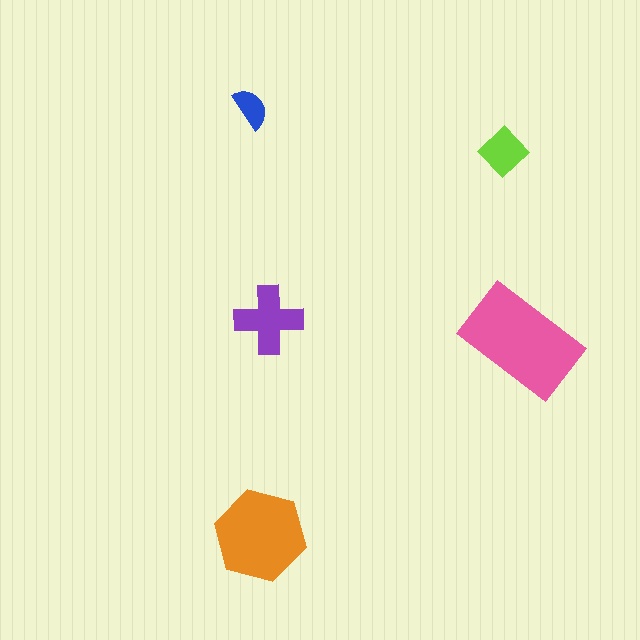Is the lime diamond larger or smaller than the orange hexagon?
Smaller.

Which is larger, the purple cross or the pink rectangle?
The pink rectangle.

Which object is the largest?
The pink rectangle.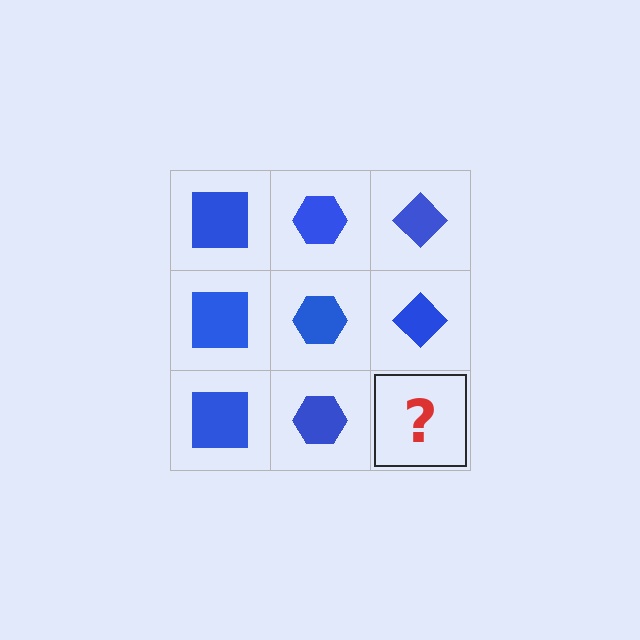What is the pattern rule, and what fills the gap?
The rule is that each column has a consistent shape. The gap should be filled with a blue diamond.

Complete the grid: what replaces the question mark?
The question mark should be replaced with a blue diamond.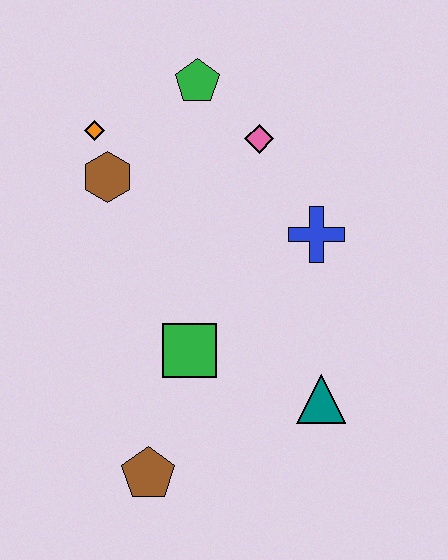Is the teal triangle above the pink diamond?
No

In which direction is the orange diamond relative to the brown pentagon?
The orange diamond is above the brown pentagon.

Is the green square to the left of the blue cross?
Yes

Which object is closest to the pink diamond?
The green pentagon is closest to the pink diamond.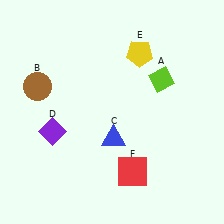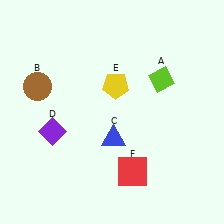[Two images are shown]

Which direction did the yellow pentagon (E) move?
The yellow pentagon (E) moved down.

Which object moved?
The yellow pentagon (E) moved down.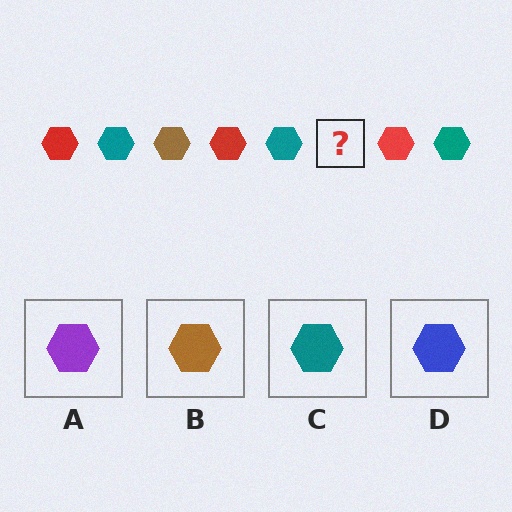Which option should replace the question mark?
Option B.